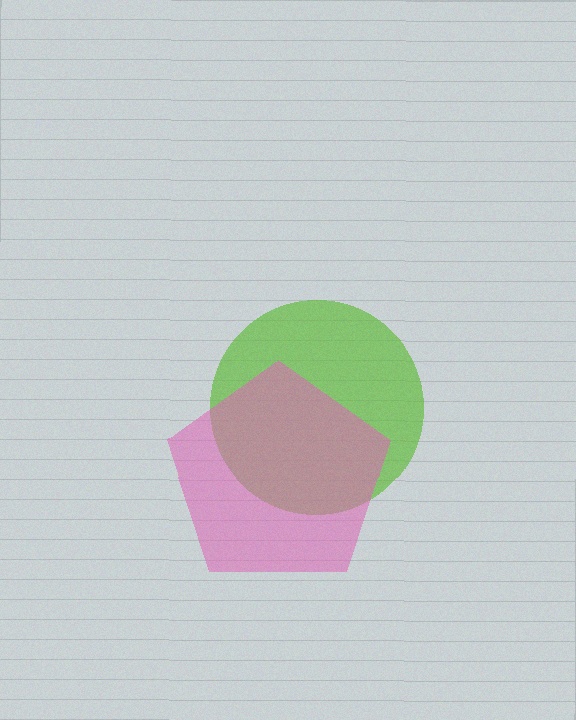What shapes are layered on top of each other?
The layered shapes are: a lime circle, a pink pentagon.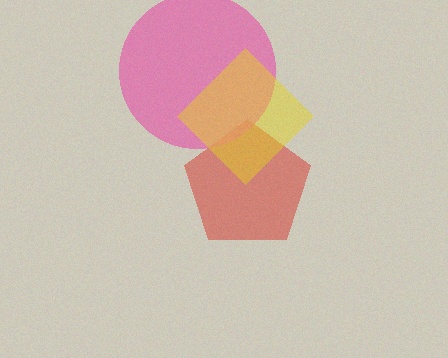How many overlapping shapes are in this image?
There are 3 overlapping shapes in the image.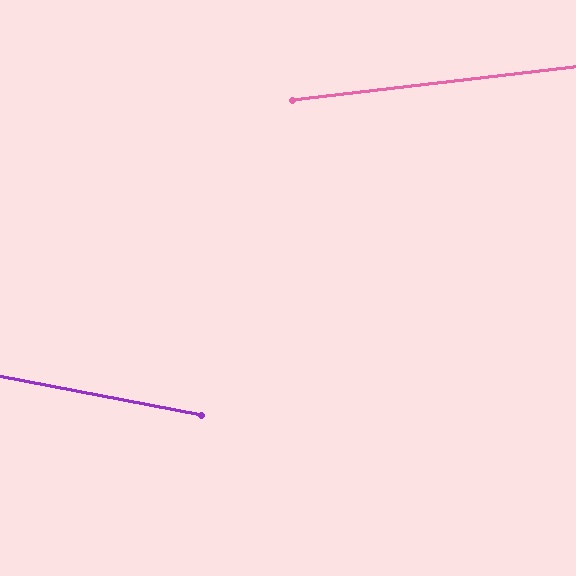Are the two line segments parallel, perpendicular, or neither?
Neither parallel nor perpendicular — they differ by about 17°.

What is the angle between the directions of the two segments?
Approximately 17 degrees.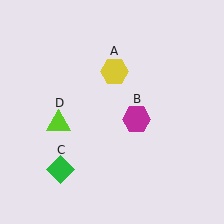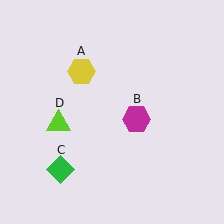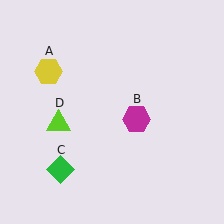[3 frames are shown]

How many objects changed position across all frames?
1 object changed position: yellow hexagon (object A).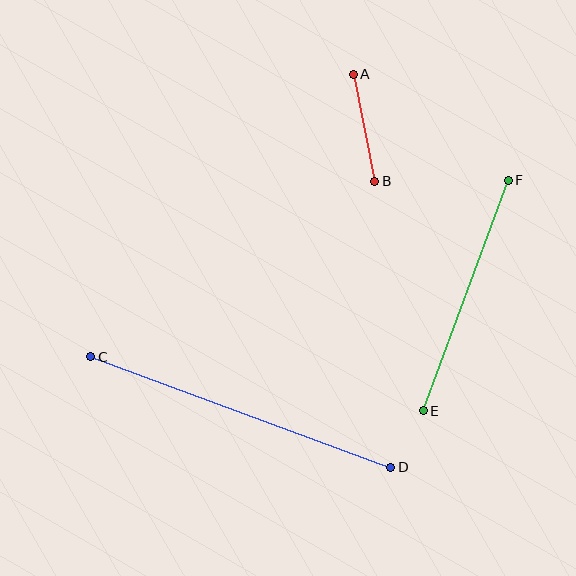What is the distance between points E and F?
The distance is approximately 246 pixels.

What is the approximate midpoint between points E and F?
The midpoint is at approximately (466, 295) pixels.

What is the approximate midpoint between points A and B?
The midpoint is at approximately (364, 128) pixels.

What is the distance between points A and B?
The distance is approximately 109 pixels.